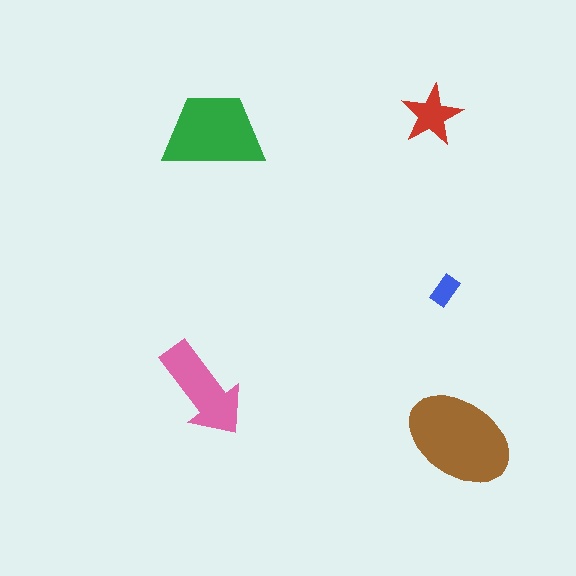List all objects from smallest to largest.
The blue rectangle, the red star, the pink arrow, the green trapezoid, the brown ellipse.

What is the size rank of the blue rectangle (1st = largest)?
5th.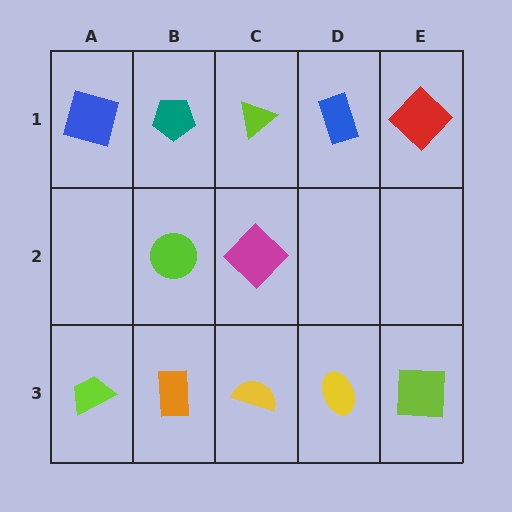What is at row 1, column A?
A blue square.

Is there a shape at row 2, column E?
No, that cell is empty.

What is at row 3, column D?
A yellow ellipse.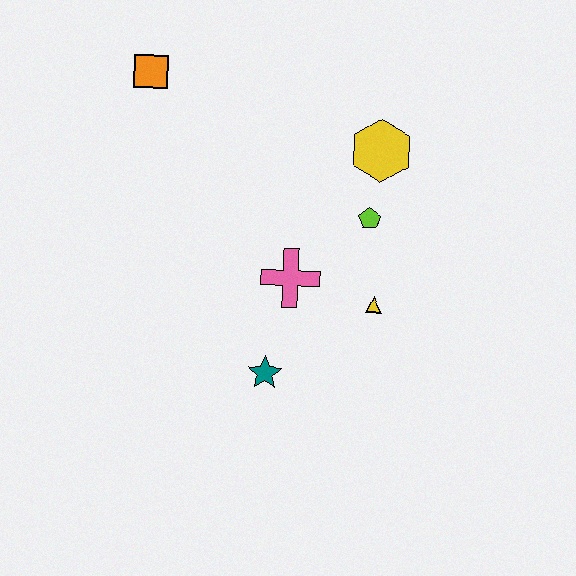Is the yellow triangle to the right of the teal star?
Yes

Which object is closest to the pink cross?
The yellow triangle is closest to the pink cross.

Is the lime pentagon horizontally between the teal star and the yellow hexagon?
Yes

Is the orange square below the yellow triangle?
No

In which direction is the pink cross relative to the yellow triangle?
The pink cross is to the left of the yellow triangle.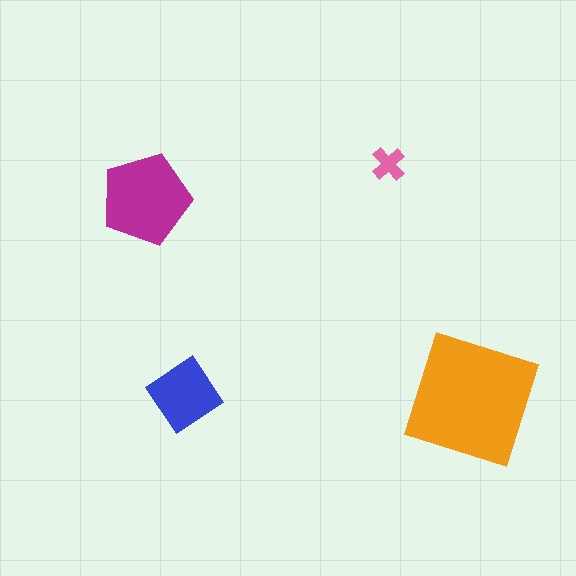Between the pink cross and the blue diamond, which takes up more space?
The blue diamond.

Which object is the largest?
The orange square.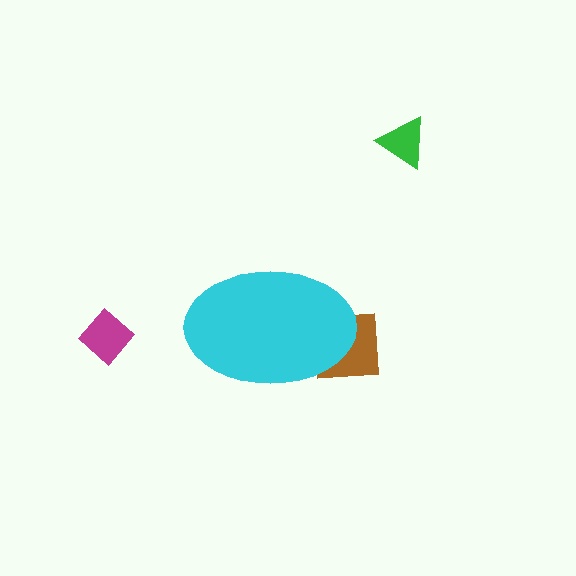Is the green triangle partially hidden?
No, the green triangle is fully visible.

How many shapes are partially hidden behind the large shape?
1 shape is partially hidden.